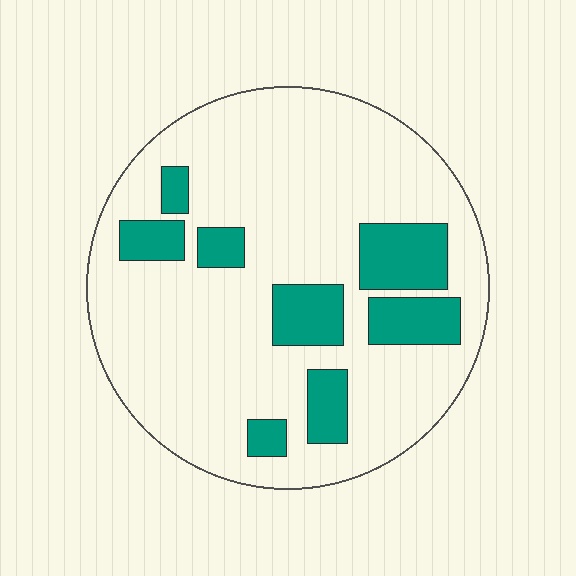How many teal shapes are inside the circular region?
8.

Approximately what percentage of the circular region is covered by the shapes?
Approximately 20%.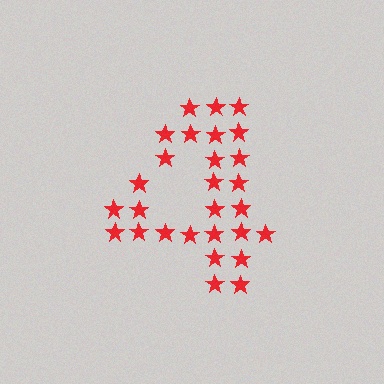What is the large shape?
The large shape is the digit 4.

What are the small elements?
The small elements are stars.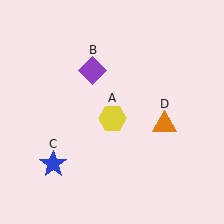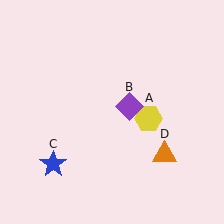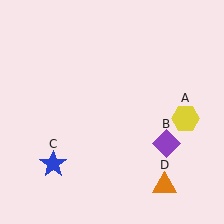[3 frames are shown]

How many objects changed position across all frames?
3 objects changed position: yellow hexagon (object A), purple diamond (object B), orange triangle (object D).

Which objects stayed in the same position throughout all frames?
Blue star (object C) remained stationary.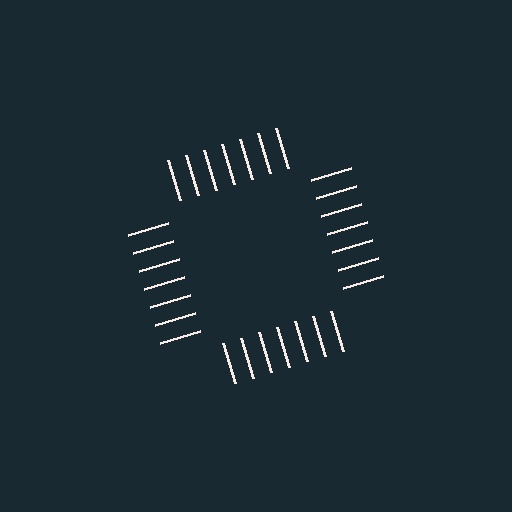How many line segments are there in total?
28 — 7 along each of the 4 edges.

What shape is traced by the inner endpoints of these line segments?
An illusory square — the line segments terminate on its edges but no continuous stroke is drawn.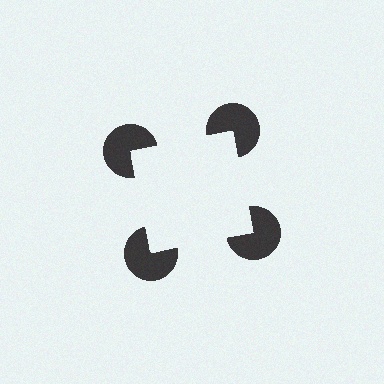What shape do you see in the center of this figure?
An illusory square — its edges are inferred from the aligned wedge cuts in the pac-man discs, not physically drawn.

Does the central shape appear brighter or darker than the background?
It typically appears slightly brighter than the background, even though no actual brightness change is drawn.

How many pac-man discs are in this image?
There are 4 — one at each vertex of the illusory square.